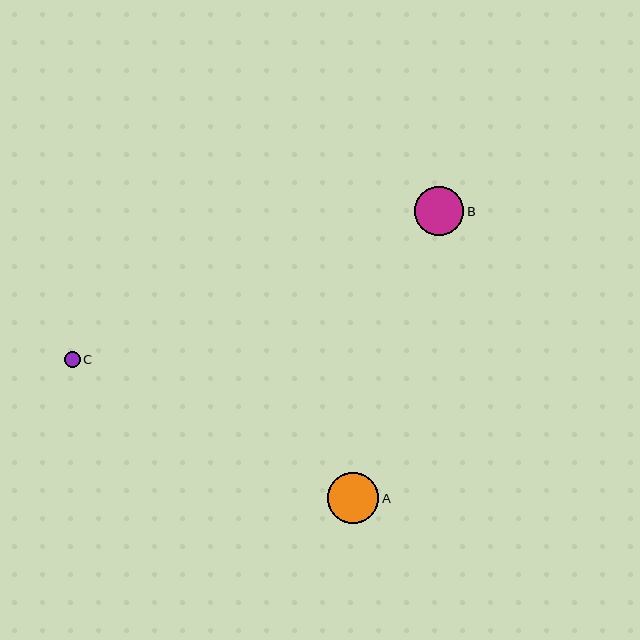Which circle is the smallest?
Circle C is the smallest with a size of approximately 16 pixels.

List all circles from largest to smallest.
From largest to smallest: A, B, C.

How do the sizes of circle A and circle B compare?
Circle A and circle B are approximately the same size.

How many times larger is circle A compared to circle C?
Circle A is approximately 3.2 times the size of circle C.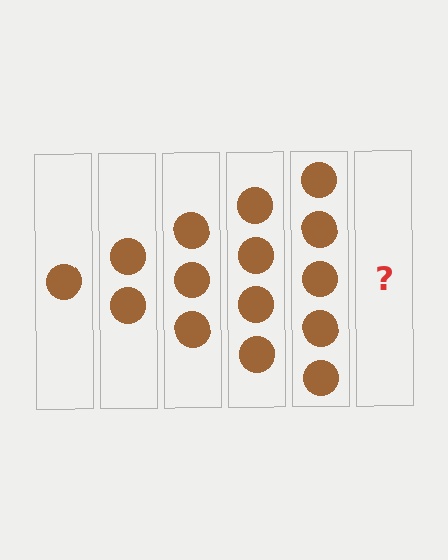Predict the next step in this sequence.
The next step is 6 circles.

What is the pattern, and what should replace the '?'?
The pattern is that each step adds one more circle. The '?' should be 6 circles.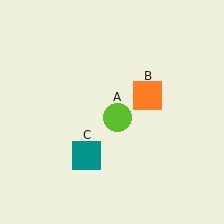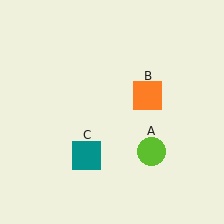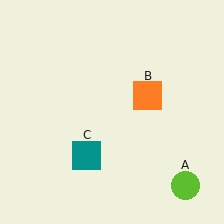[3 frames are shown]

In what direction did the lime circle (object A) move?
The lime circle (object A) moved down and to the right.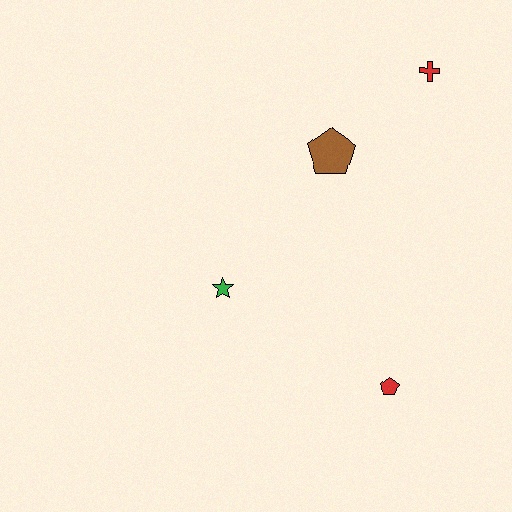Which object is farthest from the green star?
The red cross is farthest from the green star.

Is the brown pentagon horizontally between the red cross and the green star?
Yes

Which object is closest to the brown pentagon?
The red cross is closest to the brown pentagon.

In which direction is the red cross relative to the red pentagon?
The red cross is above the red pentagon.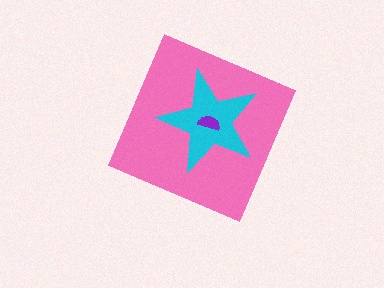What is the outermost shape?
The pink diamond.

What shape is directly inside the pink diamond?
The cyan star.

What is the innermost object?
The purple semicircle.